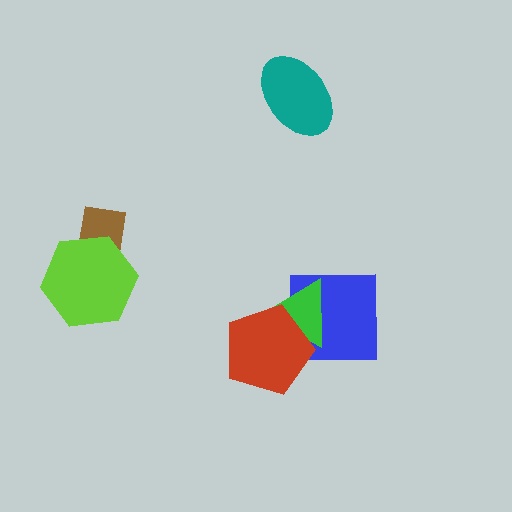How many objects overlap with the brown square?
1 object overlaps with the brown square.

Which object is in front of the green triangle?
The red pentagon is in front of the green triangle.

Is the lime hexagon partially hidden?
No, no other shape covers it.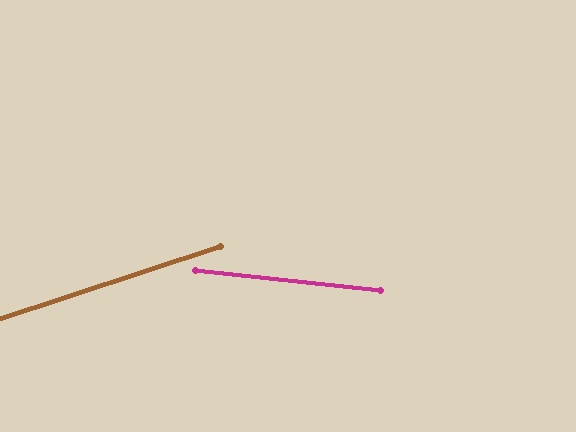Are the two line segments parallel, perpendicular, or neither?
Neither parallel nor perpendicular — they differ by about 24°.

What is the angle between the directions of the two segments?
Approximately 24 degrees.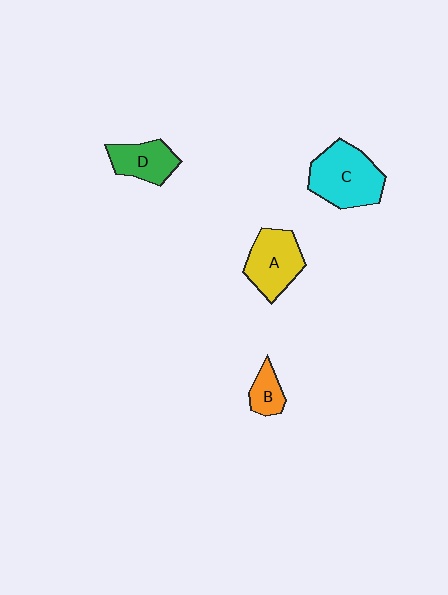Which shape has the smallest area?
Shape B (orange).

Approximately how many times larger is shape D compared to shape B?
Approximately 1.7 times.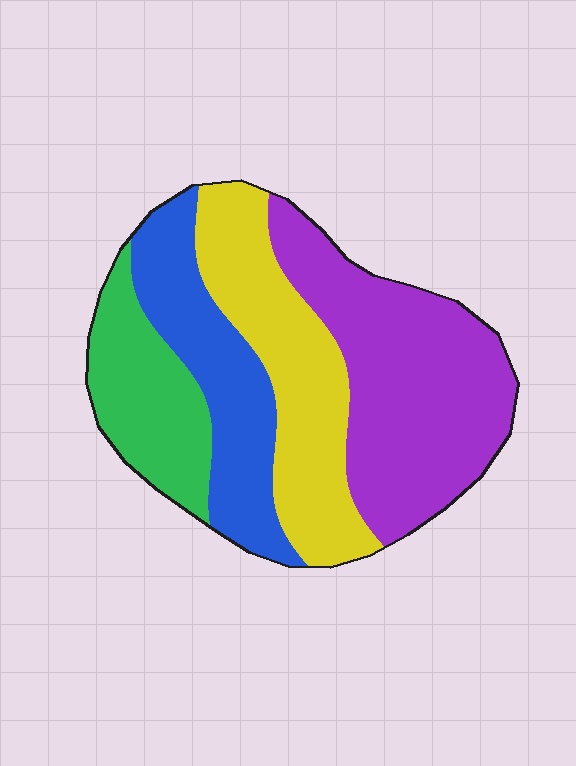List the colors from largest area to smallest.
From largest to smallest: purple, yellow, blue, green.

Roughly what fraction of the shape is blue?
Blue takes up about one fifth (1/5) of the shape.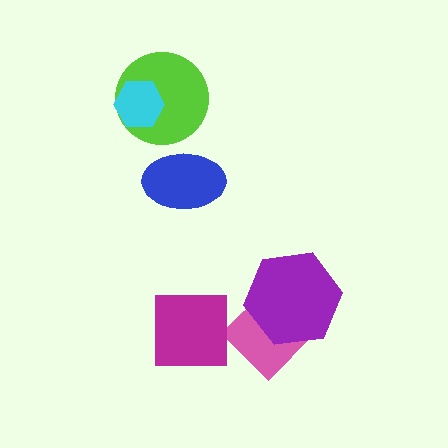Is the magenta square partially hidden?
No, no other shape covers it.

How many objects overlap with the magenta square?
0 objects overlap with the magenta square.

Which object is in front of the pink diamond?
The purple hexagon is in front of the pink diamond.